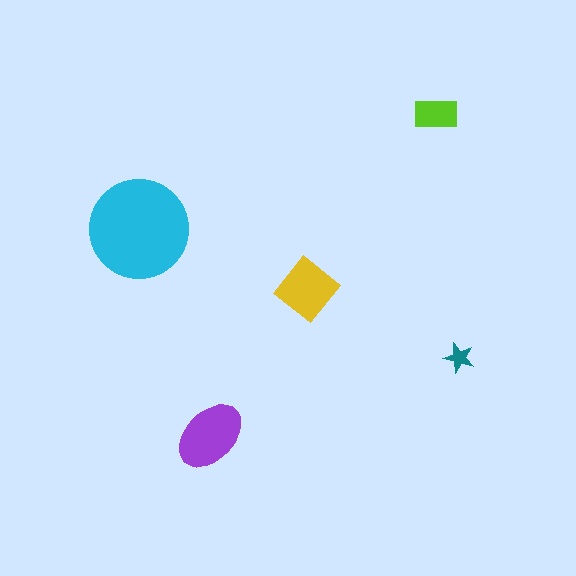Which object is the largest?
The cyan circle.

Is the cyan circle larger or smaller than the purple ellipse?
Larger.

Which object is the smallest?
The teal star.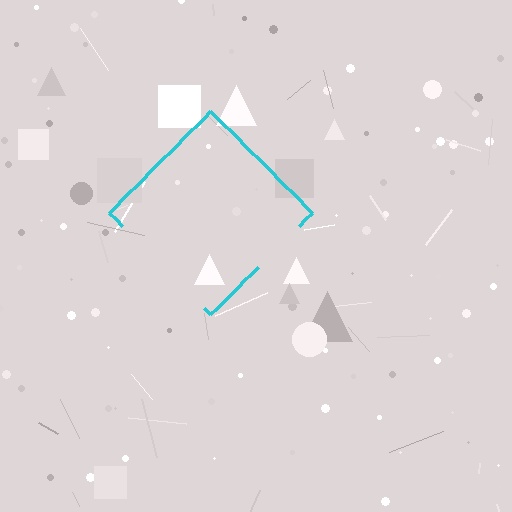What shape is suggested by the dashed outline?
The dashed outline suggests a diamond.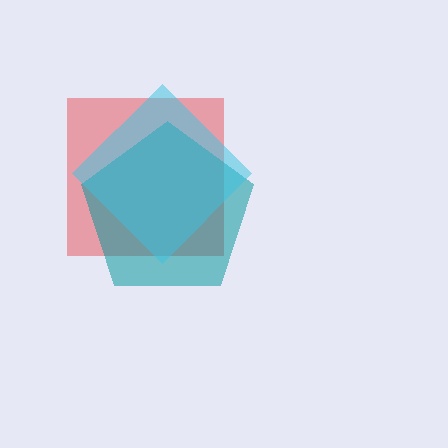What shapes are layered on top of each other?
The layered shapes are: a red square, a teal pentagon, a cyan diamond.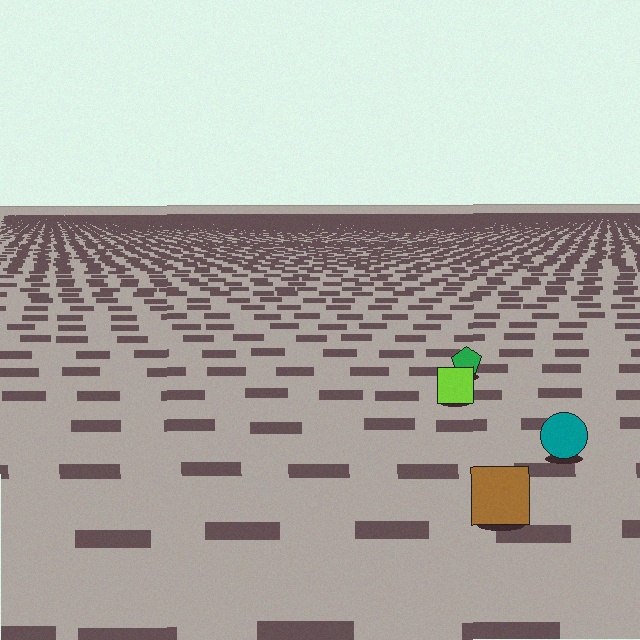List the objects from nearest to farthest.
From nearest to farthest: the brown square, the teal circle, the lime square, the green pentagon.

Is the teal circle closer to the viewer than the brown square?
No. The brown square is closer — you can tell from the texture gradient: the ground texture is coarser near it.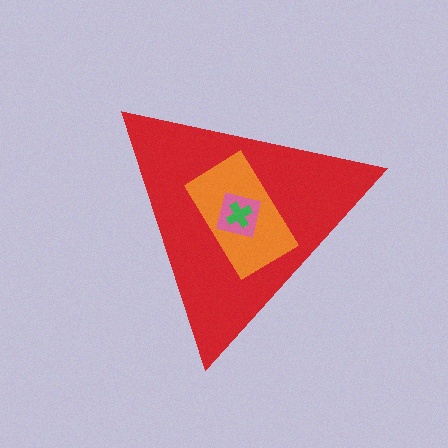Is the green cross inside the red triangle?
Yes.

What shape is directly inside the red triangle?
The orange rectangle.